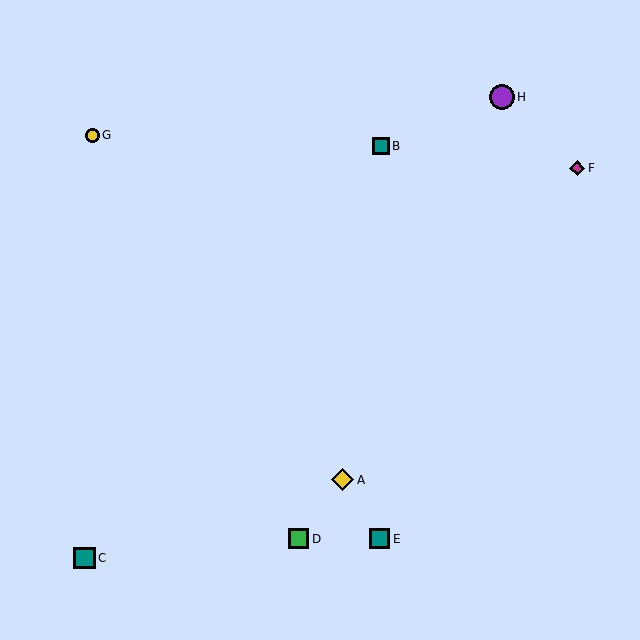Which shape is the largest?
The purple circle (labeled H) is the largest.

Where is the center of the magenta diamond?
The center of the magenta diamond is at (577, 168).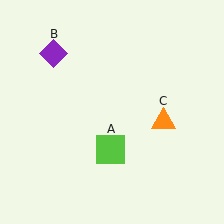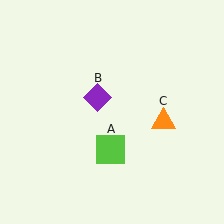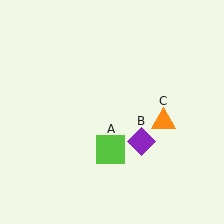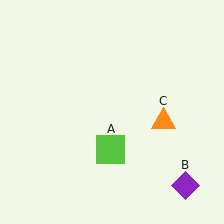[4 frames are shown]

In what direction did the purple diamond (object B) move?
The purple diamond (object B) moved down and to the right.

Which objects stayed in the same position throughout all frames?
Lime square (object A) and orange triangle (object C) remained stationary.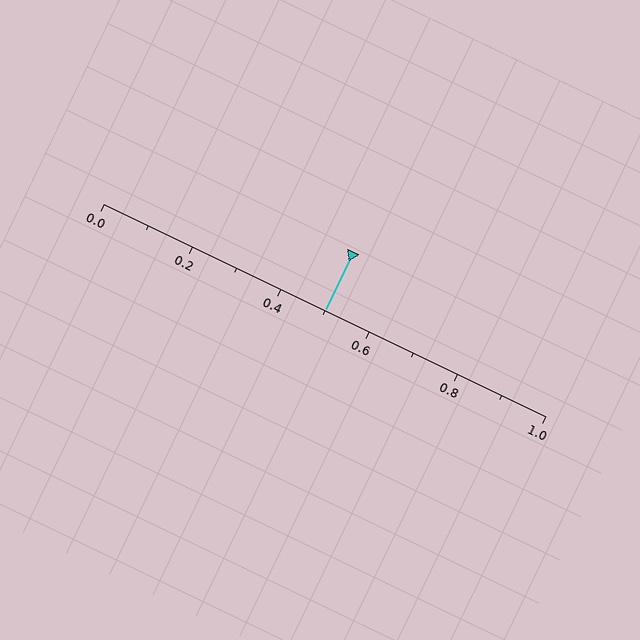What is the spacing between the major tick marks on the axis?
The major ticks are spaced 0.2 apart.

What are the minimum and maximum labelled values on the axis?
The axis runs from 0.0 to 1.0.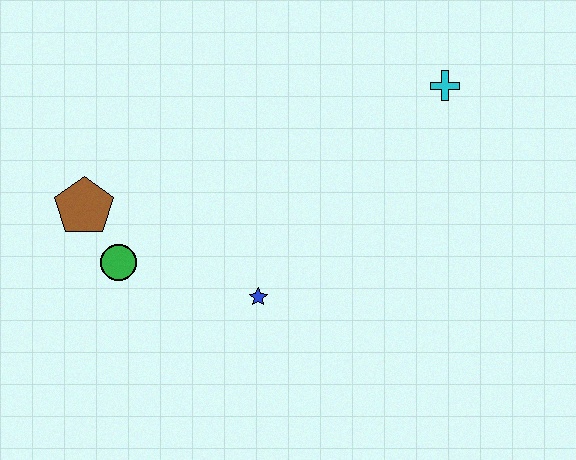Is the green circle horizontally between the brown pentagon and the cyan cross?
Yes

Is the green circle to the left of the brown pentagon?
No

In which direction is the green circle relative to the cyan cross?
The green circle is to the left of the cyan cross.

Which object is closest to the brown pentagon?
The green circle is closest to the brown pentagon.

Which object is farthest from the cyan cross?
The brown pentagon is farthest from the cyan cross.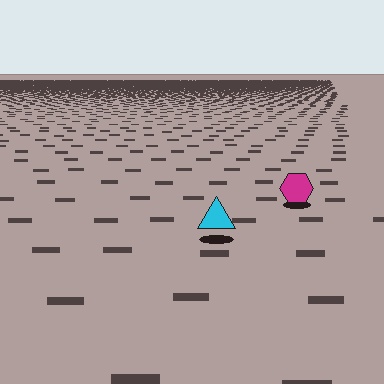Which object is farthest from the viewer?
The magenta hexagon is farthest from the viewer. It appears smaller and the ground texture around it is denser.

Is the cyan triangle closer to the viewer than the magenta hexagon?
Yes. The cyan triangle is closer — you can tell from the texture gradient: the ground texture is coarser near it.